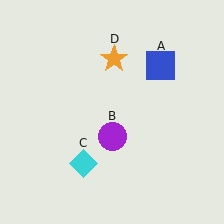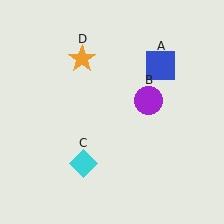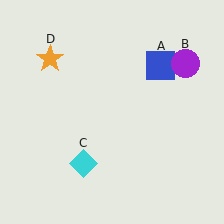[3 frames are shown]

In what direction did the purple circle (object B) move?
The purple circle (object B) moved up and to the right.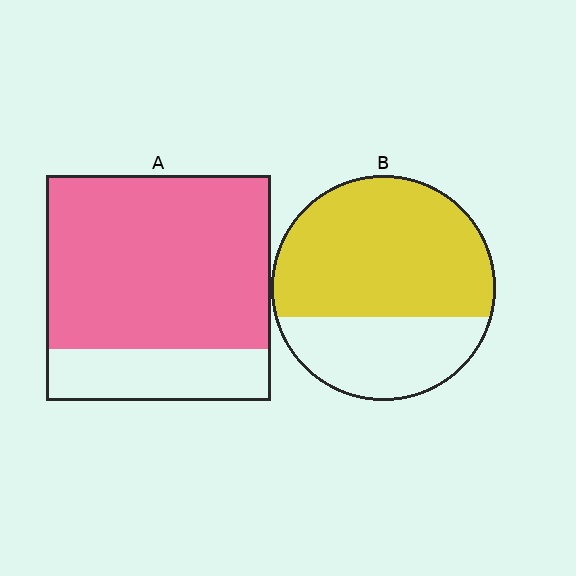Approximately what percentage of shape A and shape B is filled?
A is approximately 75% and B is approximately 65%.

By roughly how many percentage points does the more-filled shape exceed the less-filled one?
By roughly 10 percentage points (A over B).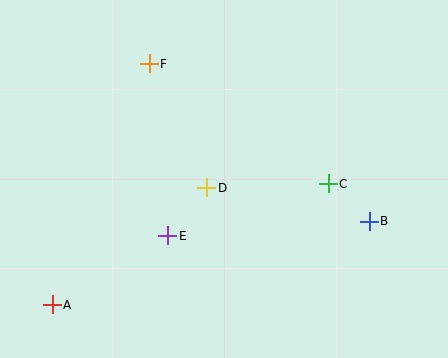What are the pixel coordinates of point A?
Point A is at (52, 305).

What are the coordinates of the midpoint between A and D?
The midpoint between A and D is at (129, 246).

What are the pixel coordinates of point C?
Point C is at (328, 184).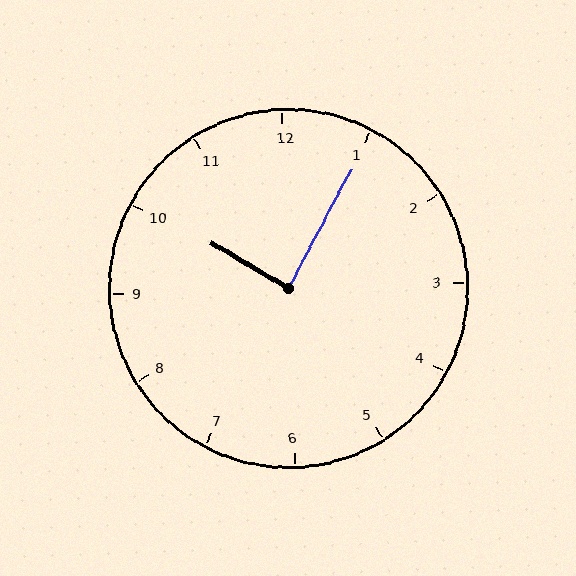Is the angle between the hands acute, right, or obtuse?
It is right.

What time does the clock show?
10:05.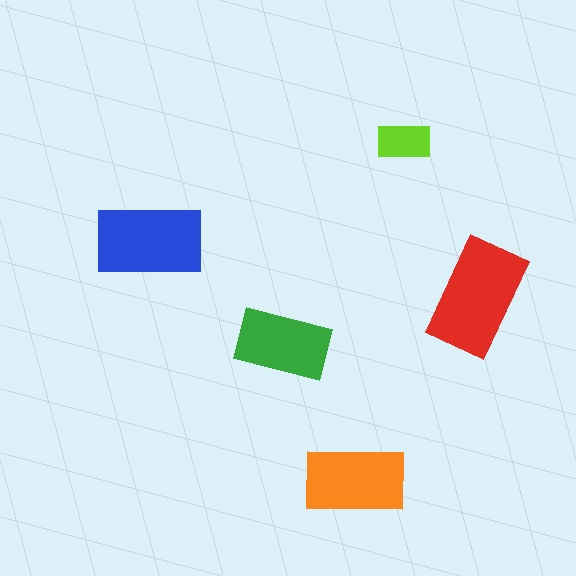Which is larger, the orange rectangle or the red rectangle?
The red one.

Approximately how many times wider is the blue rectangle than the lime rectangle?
About 2 times wider.